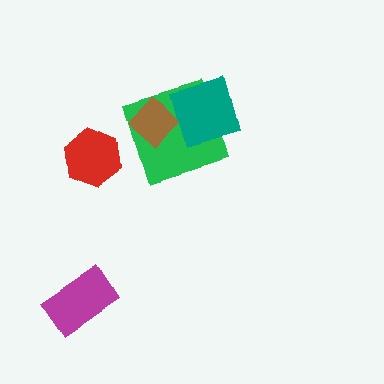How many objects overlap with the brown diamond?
2 objects overlap with the brown diamond.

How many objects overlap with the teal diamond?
2 objects overlap with the teal diamond.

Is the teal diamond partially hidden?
No, no other shape covers it.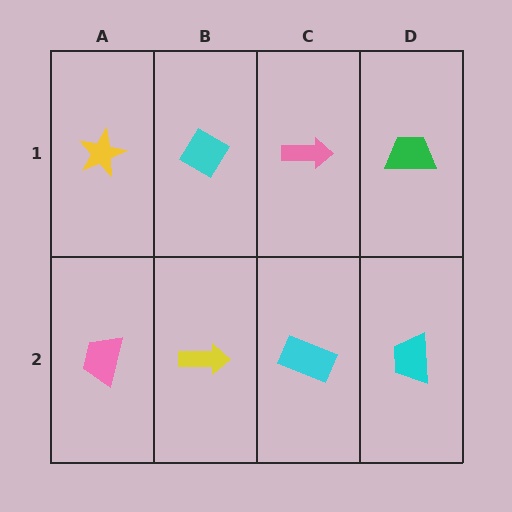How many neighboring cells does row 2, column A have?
2.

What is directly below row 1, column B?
A yellow arrow.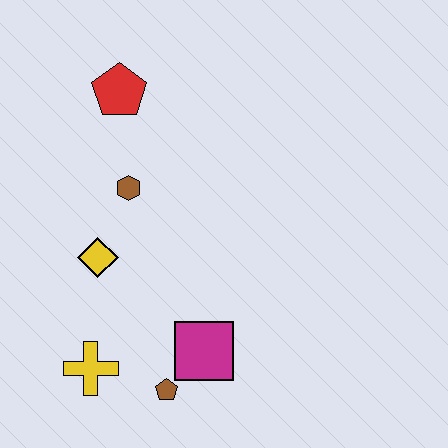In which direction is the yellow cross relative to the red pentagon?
The yellow cross is below the red pentagon.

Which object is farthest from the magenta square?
The red pentagon is farthest from the magenta square.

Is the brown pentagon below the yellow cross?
Yes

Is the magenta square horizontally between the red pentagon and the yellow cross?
No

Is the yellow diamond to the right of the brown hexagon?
No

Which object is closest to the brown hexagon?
The yellow diamond is closest to the brown hexagon.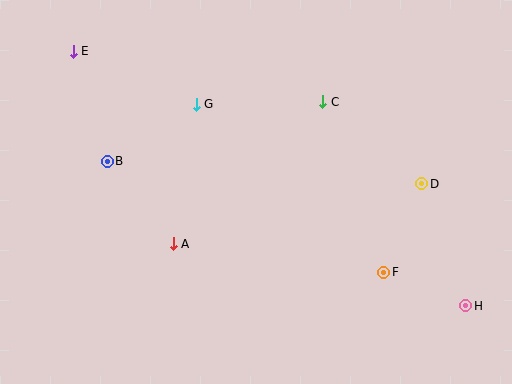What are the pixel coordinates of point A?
Point A is at (173, 244).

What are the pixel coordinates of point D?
Point D is at (422, 184).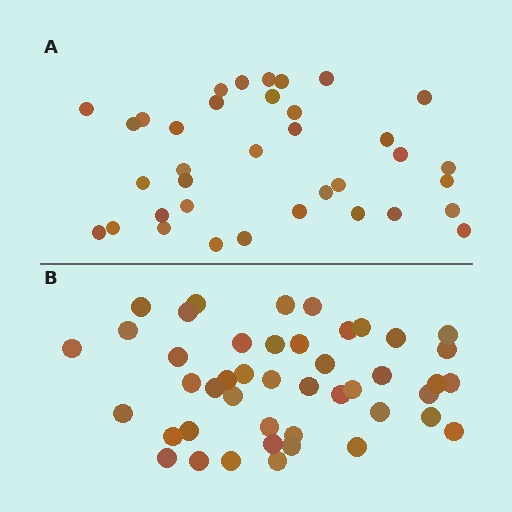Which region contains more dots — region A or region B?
Region B (the bottom region) has more dots.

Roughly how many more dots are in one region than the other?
Region B has roughly 8 or so more dots than region A.